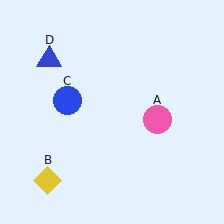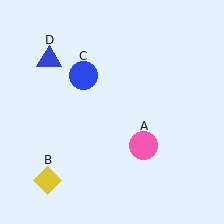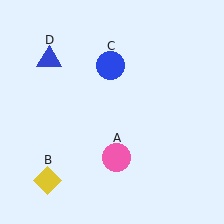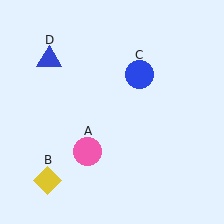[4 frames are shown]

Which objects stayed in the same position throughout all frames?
Yellow diamond (object B) and blue triangle (object D) remained stationary.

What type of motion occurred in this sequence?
The pink circle (object A), blue circle (object C) rotated clockwise around the center of the scene.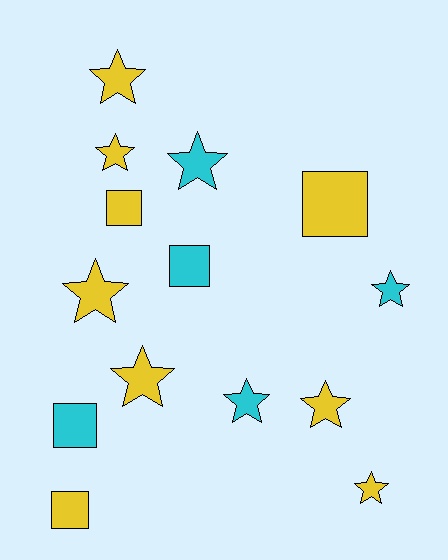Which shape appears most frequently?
Star, with 9 objects.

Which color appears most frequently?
Yellow, with 9 objects.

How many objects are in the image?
There are 14 objects.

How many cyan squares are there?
There are 2 cyan squares.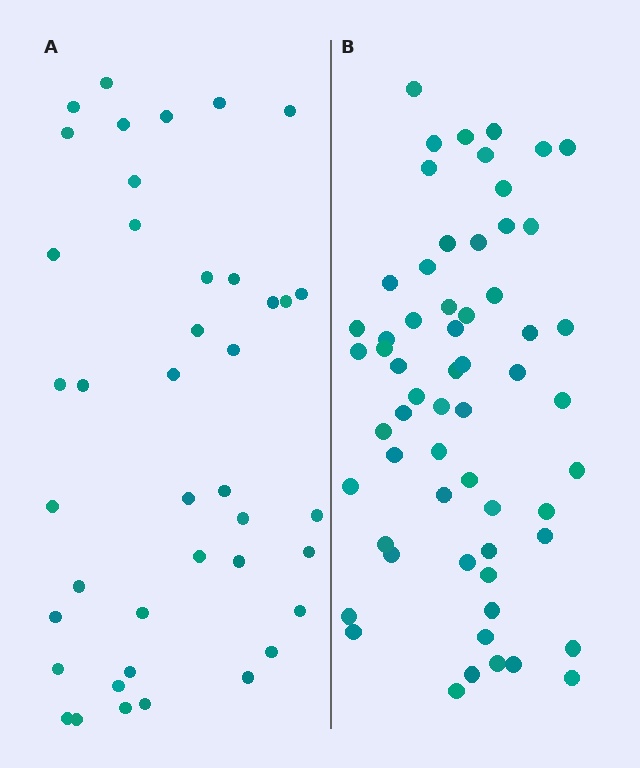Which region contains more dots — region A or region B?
Region B (the right region) has more dots.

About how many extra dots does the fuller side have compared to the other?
Region B has approximately 20 more dots than region A.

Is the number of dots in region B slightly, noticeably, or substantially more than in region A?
Region B has substantially more. The ratio is roughly 1.5 to 1.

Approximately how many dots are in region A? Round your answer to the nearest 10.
About 40 dots. (The exact count is 41, which rounds to 40.)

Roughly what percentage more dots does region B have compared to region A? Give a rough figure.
About 45% more.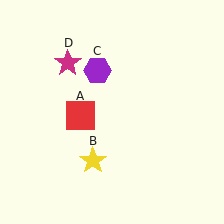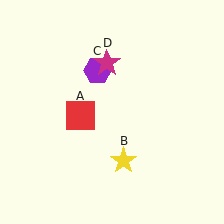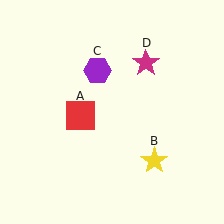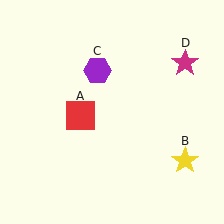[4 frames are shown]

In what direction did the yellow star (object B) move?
The yellow star (object B) moved right.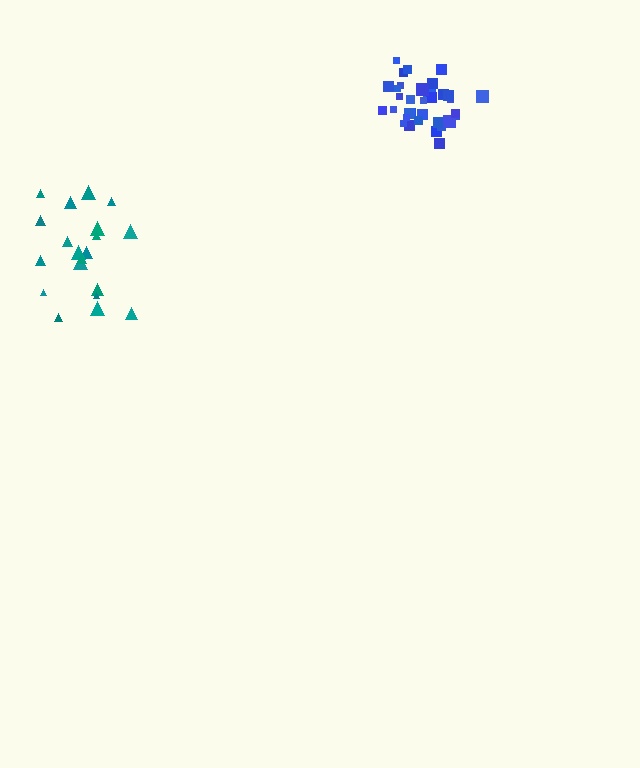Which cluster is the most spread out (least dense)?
Teal.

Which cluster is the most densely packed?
Blue.